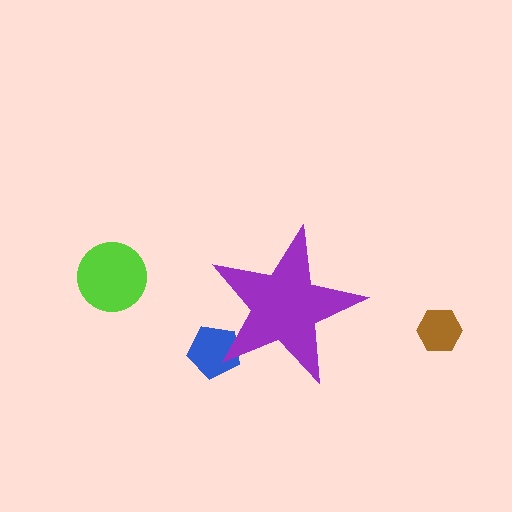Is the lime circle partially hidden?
No, the lime circle is fully visible.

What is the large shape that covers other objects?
A purple star.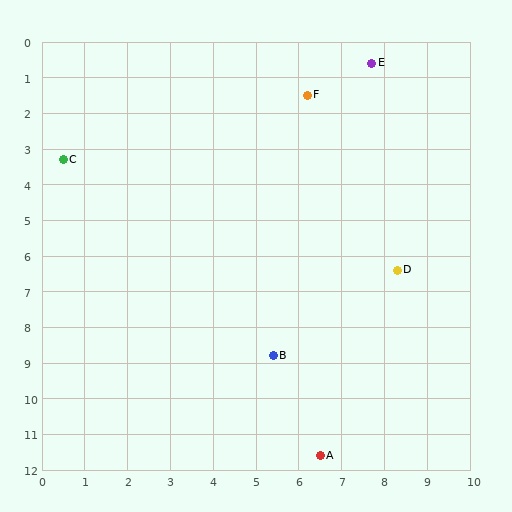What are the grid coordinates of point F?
Point F is at approximately (6.2, 1.5).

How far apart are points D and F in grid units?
Points D and F are about 5.3 grid units apart.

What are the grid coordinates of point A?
Point A is at approximately (6.5, 11.6).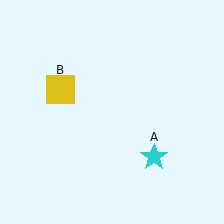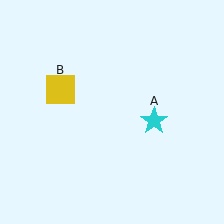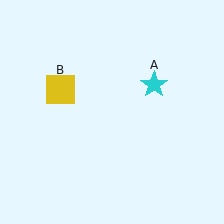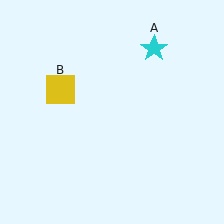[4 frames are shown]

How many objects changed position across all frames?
1 object changed position: cyan star (object A).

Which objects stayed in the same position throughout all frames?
Yellow square (object B) remained stationary.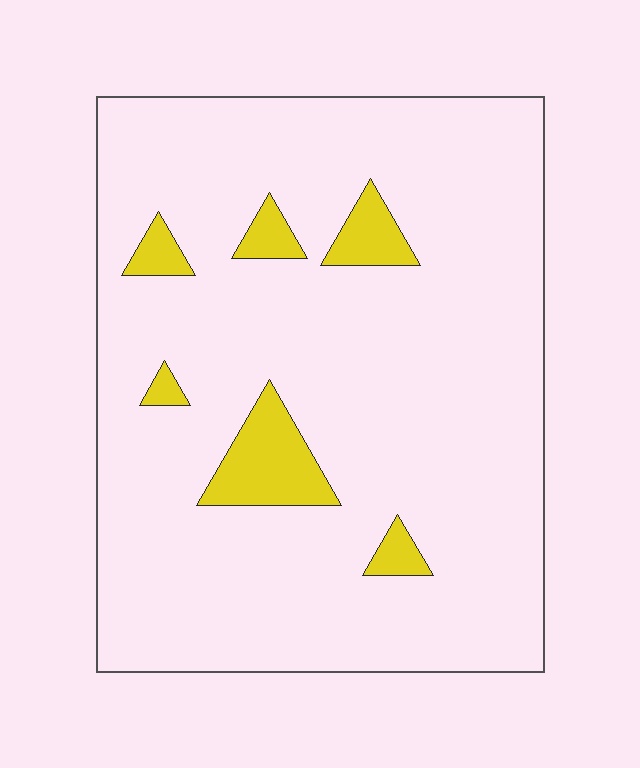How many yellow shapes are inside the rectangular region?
6.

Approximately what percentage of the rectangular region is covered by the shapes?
Approximately 10%.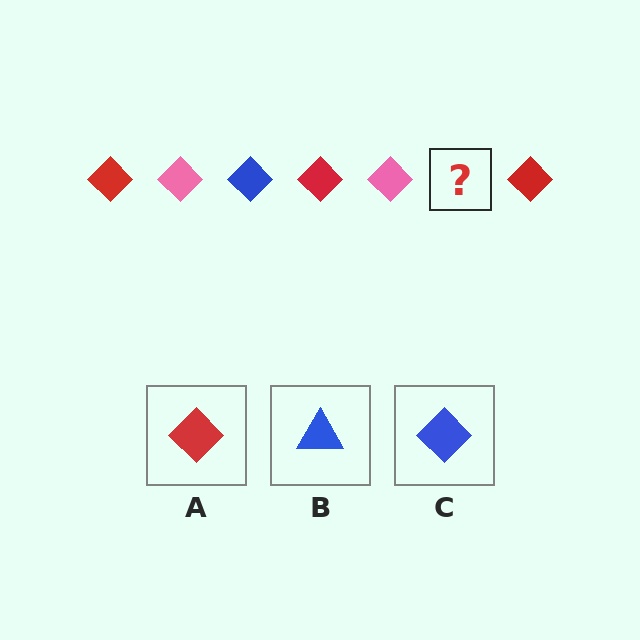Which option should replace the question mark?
Option C.